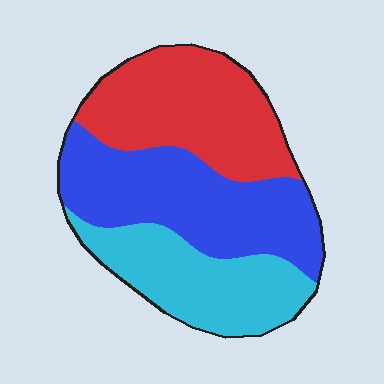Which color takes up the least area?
Cyan, at roughly 30%.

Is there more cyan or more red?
Red.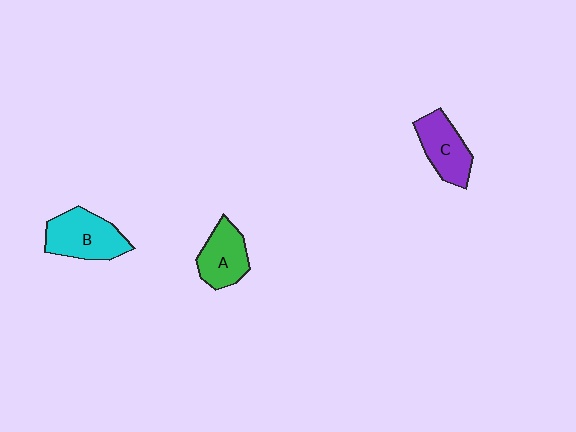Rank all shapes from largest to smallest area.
From largest to smallest: B (cyan), C (purple), A (green).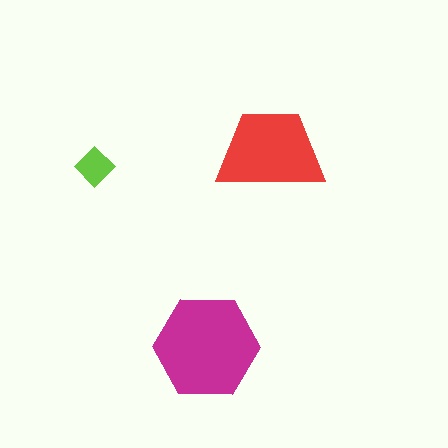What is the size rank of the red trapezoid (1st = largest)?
2nd.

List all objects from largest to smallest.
The magenta hexagon, the red trapezoid, the lime diamond.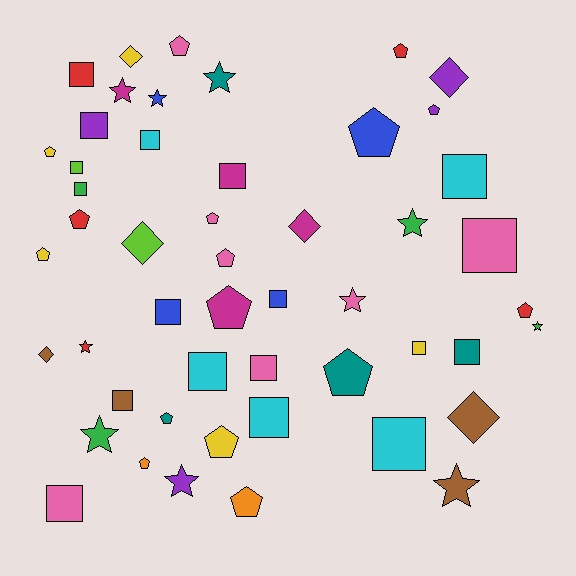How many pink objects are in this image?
There are 7 pink objects.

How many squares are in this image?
There are 18 squares.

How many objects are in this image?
There are 50 objects.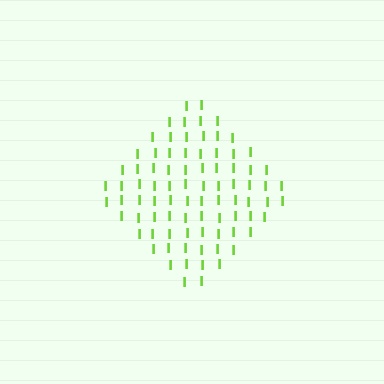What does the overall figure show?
The overall figure shows a diamond.